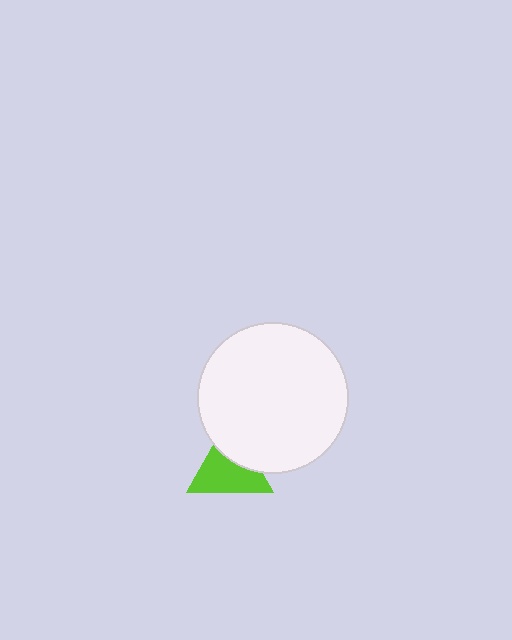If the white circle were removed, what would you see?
You would see the complete lime triangle.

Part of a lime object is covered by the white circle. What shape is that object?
It is a triangle.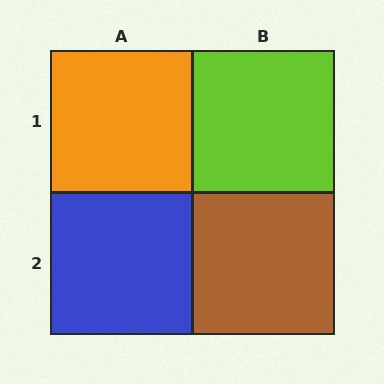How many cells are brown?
1 cell is brown.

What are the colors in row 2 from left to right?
Blue, brown.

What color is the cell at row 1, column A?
Orange.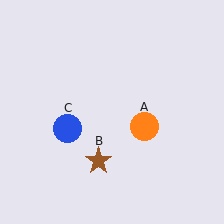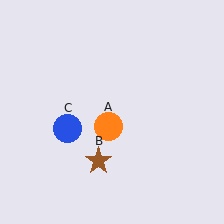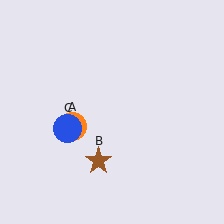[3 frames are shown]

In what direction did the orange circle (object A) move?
The orange circle (object A) moved left.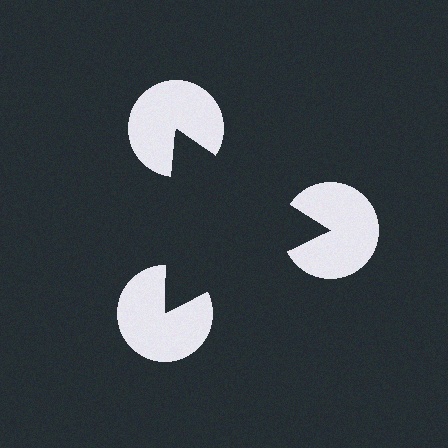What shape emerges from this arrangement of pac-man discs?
An illusory triangle — its edges are inferred from the aligned wedge cuts in the pac-man discs, not physically drawn.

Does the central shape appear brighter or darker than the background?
It typically appears slightly darker than the background, even though no actual brightness change is drawn.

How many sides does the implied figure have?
3 sides.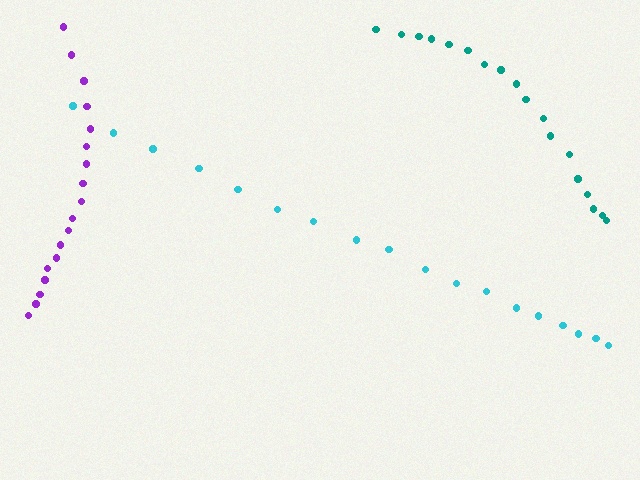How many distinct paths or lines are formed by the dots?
There are 3 distinct paths.